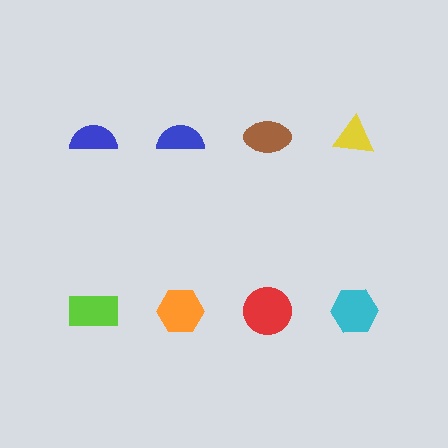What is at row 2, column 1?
A lime rectangle.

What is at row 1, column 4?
A yellow triangle.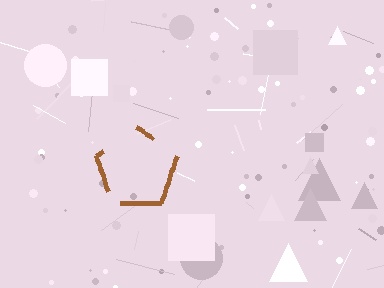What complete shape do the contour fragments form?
The contour fragments form a pentagon.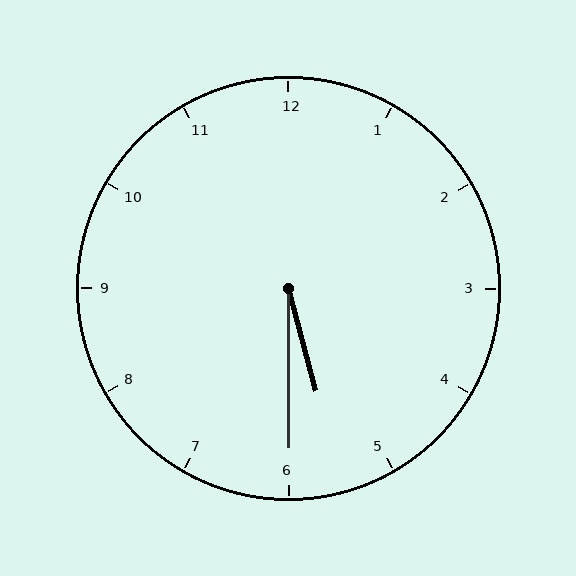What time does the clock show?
5:30.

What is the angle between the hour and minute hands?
Approximately 15 degrees.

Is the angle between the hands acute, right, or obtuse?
It is acute.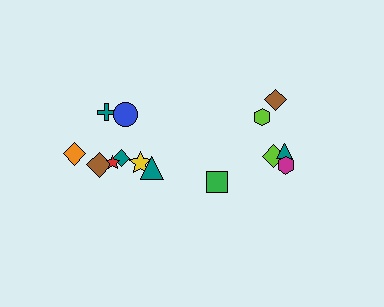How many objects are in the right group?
There are 6 objects.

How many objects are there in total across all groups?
There are 14 objects.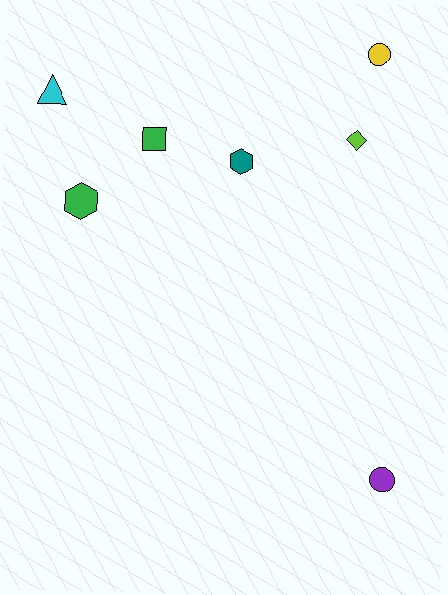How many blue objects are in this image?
There are no blue objects.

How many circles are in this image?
There are 2 circles.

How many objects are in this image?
There are 7 objects.